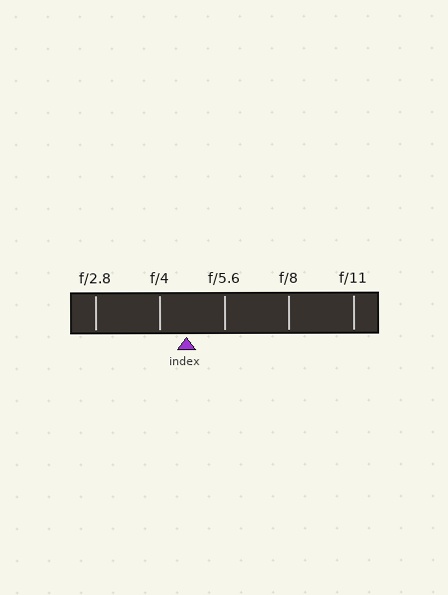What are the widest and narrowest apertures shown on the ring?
The widest aperture shown is f/2.8 and the narrowest is f/11.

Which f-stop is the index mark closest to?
The index mark is closest to f/4.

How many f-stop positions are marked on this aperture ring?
There are 5 f-stop positions marked.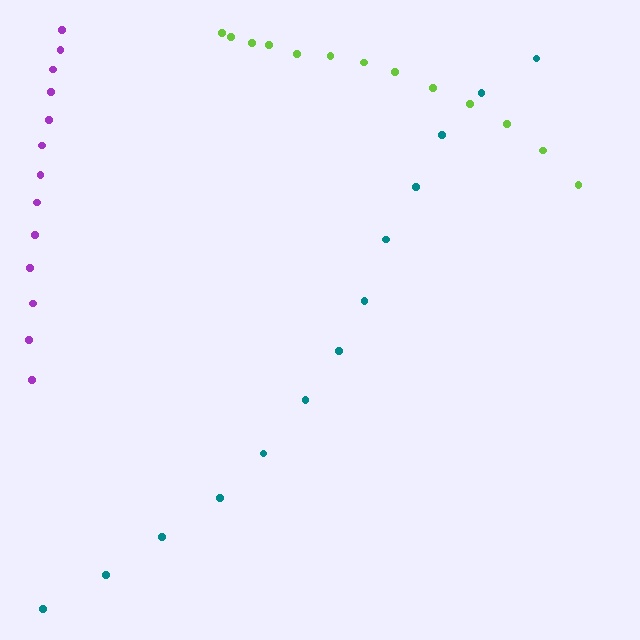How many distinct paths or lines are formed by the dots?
There are 3 distinct paths.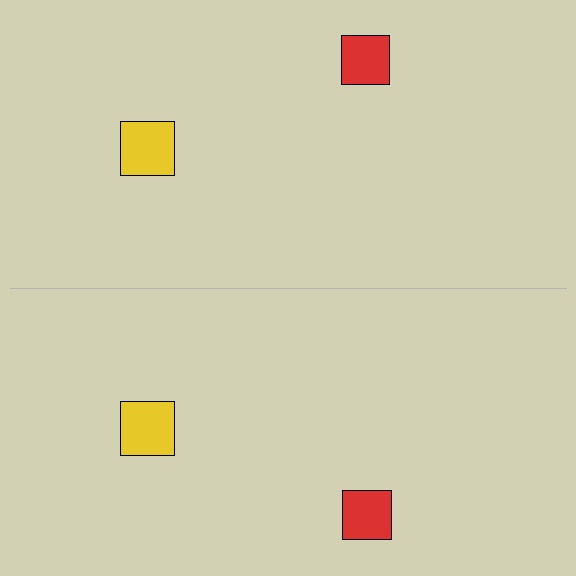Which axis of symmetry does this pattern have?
The pattern has a horizontal axis of symmetry running through the center of the image.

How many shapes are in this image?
There are 4 shapes in this image.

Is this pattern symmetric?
Yes, this pattern has bilateral (reflection) symmetry.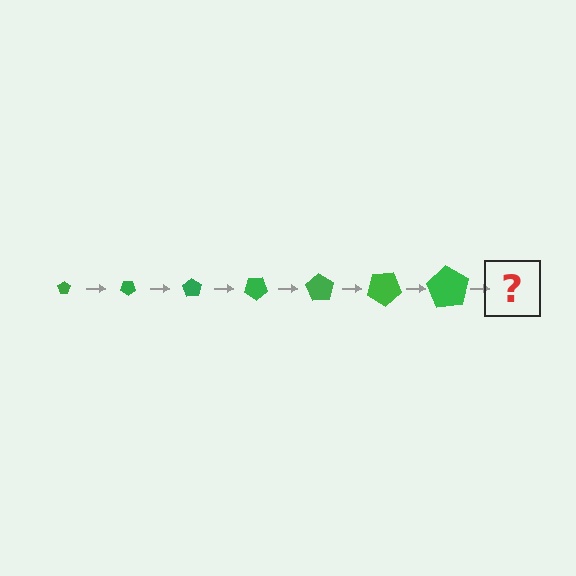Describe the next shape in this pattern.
It should be a pentagon, larger than the previous one and rotated 245 degrees from the start.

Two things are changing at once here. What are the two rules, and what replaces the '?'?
The two rules are that the pentagon grows larger each step and it rotates 35 degrees each step. The '?' should be a pentagon, larger than the previous one and rotated 245 degrees from the start.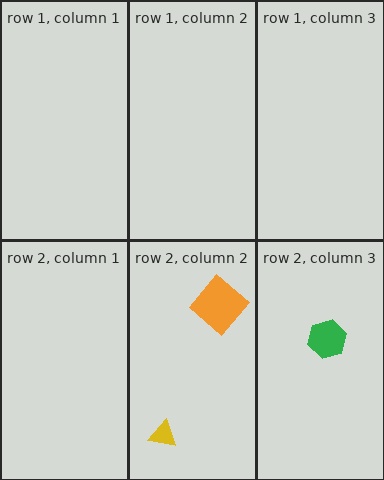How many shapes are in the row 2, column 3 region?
1.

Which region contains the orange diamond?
The row 2, column 2 region.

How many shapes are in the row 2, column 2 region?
2.